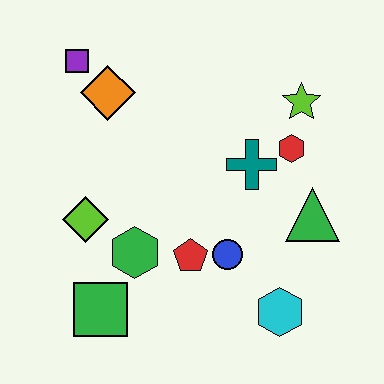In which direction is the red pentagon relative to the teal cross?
The red pentagon is below the teal cross.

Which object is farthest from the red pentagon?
The purple square is farthest from the red pentagon.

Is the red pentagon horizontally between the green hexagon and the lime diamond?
No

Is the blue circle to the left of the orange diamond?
No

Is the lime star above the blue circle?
Yes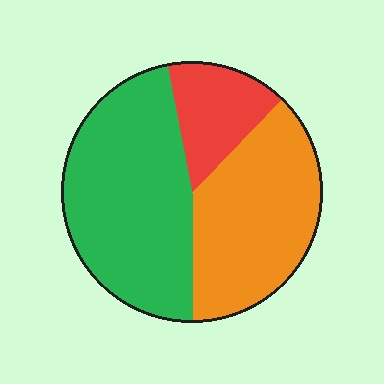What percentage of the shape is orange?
Orange covers around 35% of the shape.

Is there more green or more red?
Green.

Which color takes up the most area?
Green, at roughly 45%.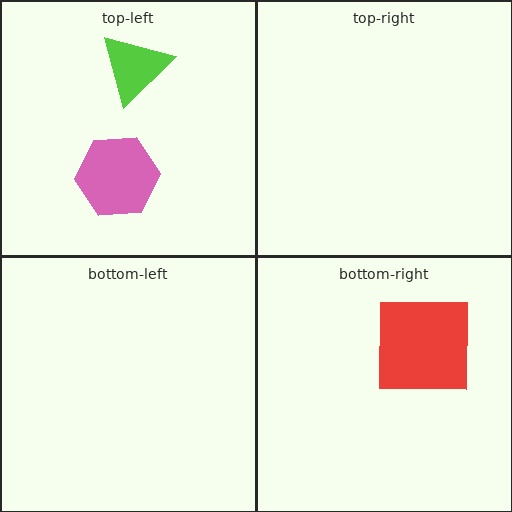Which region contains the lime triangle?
The top-left region.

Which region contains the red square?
The bottom-right region.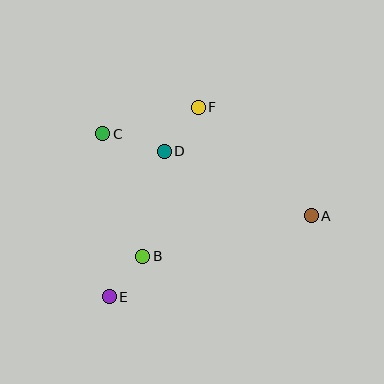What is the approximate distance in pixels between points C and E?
The distance between C and E is approximately 163 pixels.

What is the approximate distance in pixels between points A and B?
The distance between A and B is approximately 173 pixels.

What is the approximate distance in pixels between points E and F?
The distance between E and F is approximately 210 pixels.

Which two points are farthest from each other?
Points A and C are farthest from each other.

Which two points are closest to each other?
Points B and E are closest to each other.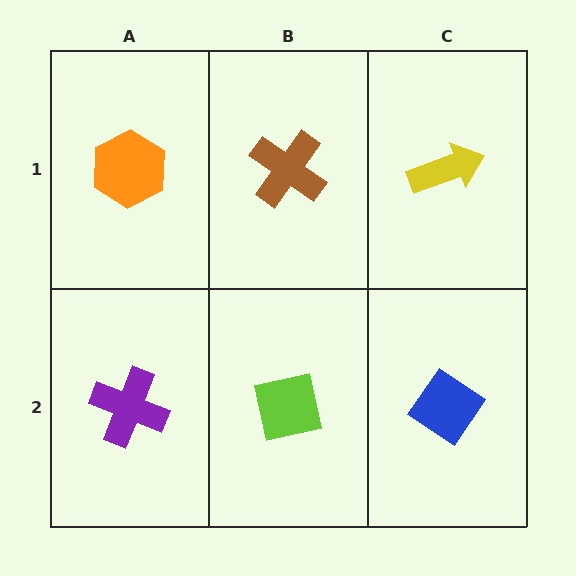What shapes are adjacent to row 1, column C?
A blue diamond (row 2, column C), a brown cross (row 1, column B).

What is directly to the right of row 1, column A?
A brown cross.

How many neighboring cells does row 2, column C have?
2.